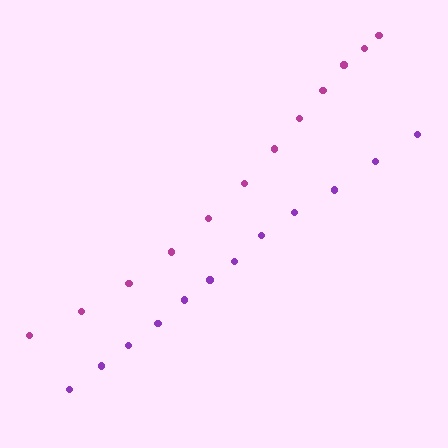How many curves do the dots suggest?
There are 2 distinct paths.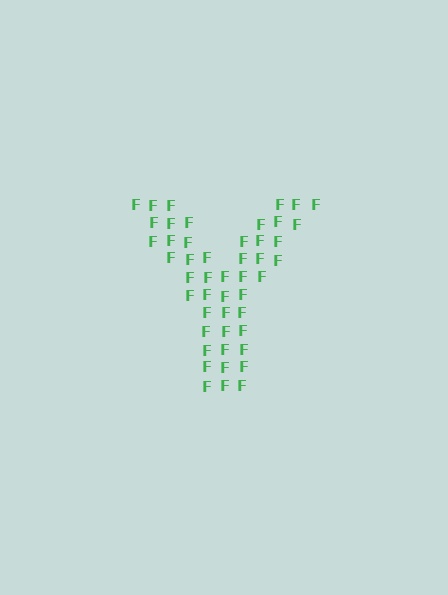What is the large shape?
The large shape is the letter Y.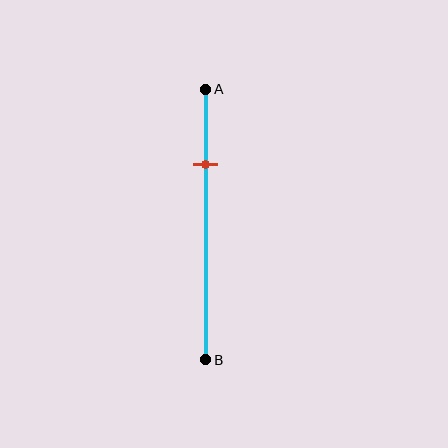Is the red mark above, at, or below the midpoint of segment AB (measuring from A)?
The red mark is above the midpoint of segment AB.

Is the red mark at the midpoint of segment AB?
No, the mark is at about 30% from A, not at the 50% midpoint.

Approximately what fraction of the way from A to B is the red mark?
The red mark is approximately 30% of the way from A to B.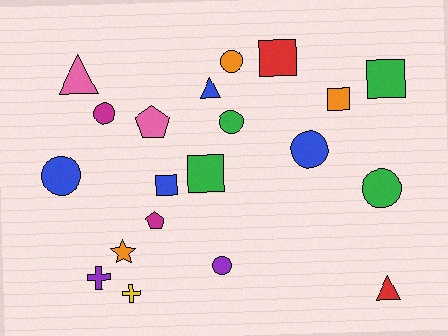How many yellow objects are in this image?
There is 1 yellow object.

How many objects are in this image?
There are 20 objects.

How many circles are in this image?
There are 7 circles.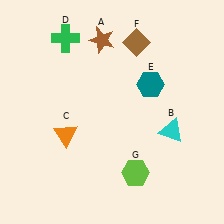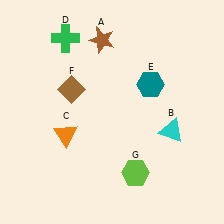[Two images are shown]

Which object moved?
The brown diamond (F) moved left.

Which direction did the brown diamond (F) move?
The brown diamond (F) moved left.